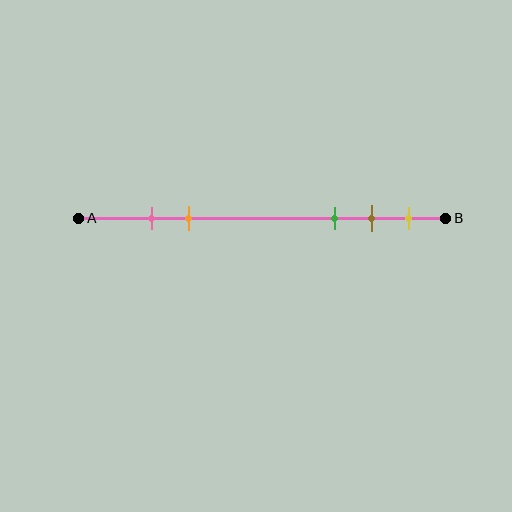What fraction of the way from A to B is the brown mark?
The brown mark is approximately 80% (0.8) of the way from A to B.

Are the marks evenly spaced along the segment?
No, the marks are not evenly spaced.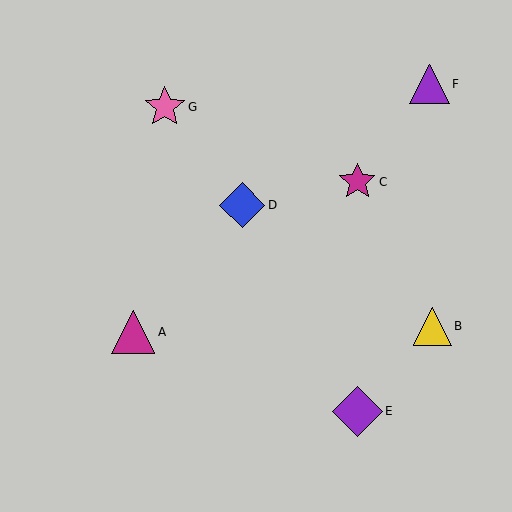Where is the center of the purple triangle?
The center of the purple triangle is at (430, 84).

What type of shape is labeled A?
Shape A is a magenta triangle.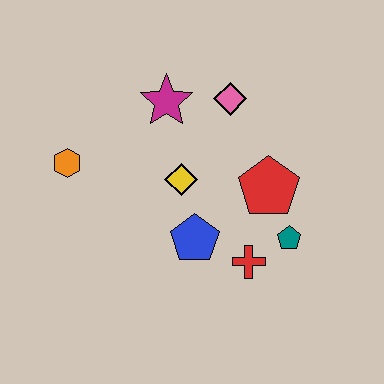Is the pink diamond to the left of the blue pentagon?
No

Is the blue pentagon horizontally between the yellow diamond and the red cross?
Yes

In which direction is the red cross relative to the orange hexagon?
The red cross is to the right of the orange hexagon.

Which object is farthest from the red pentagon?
The orange hexagon is farthest from the red pentagon.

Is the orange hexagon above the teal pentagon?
Yes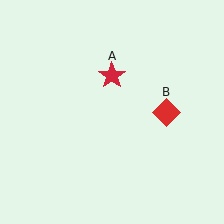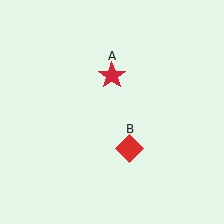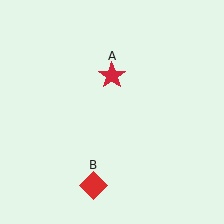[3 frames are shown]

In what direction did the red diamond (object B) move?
The red diamond (object B) moved down and to the left.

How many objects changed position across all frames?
1 object changed position: red diamond (object B).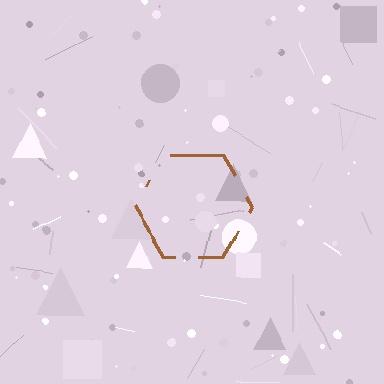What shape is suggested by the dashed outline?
The dashed outline suggests a hexagon.